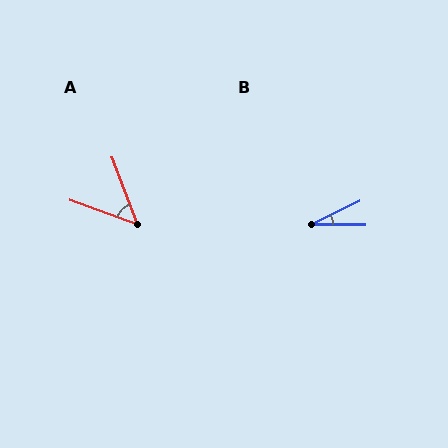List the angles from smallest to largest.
B (26°), A (50°).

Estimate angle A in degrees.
Approximately 50 degrees.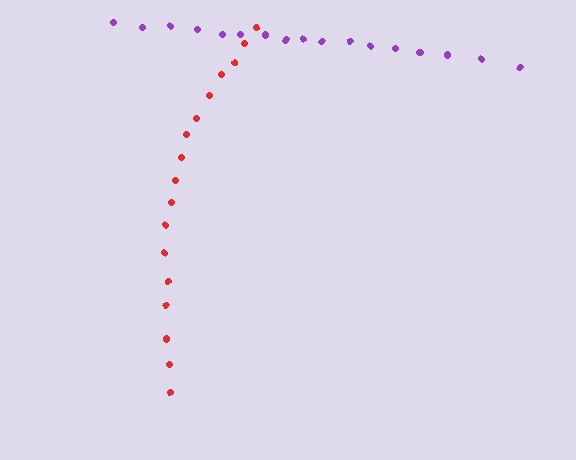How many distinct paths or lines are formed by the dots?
There are 2 distinct paths.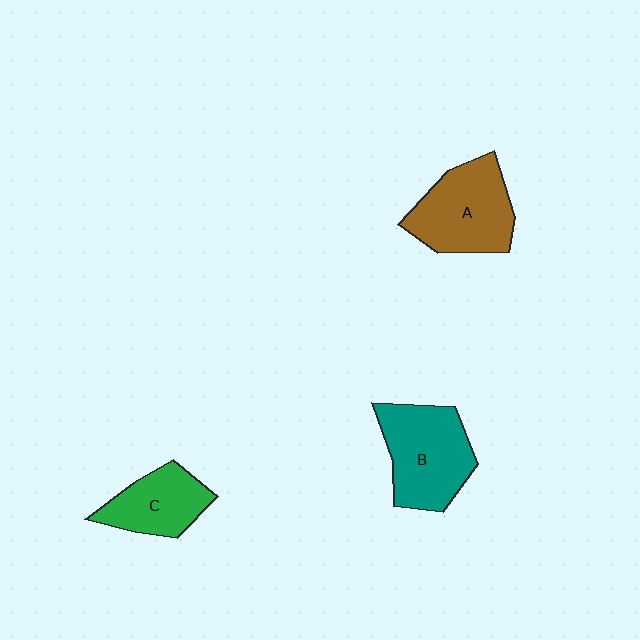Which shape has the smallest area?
Shape C (green).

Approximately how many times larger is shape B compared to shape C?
Approximately 1.4 times.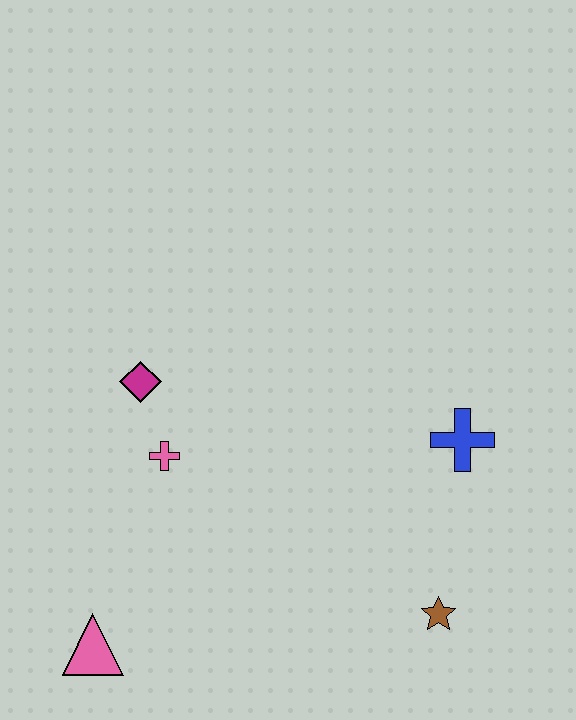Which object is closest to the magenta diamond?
The pink cross is closest to the magenta diamond.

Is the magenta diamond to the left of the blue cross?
Yes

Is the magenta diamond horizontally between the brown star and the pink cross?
No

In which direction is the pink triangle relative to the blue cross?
The pink triangle is to the left of the blue cross.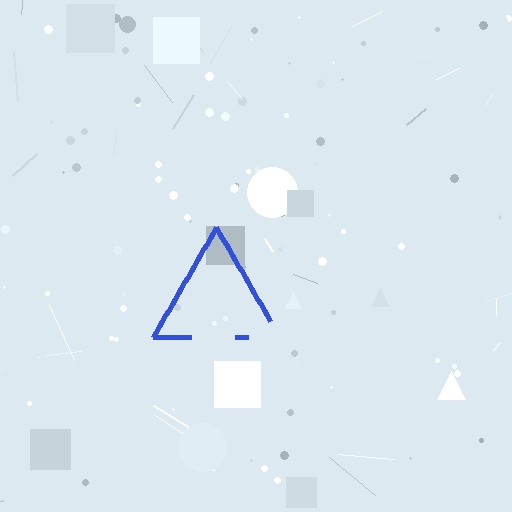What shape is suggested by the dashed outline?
The dashed outline suggests a triangle.